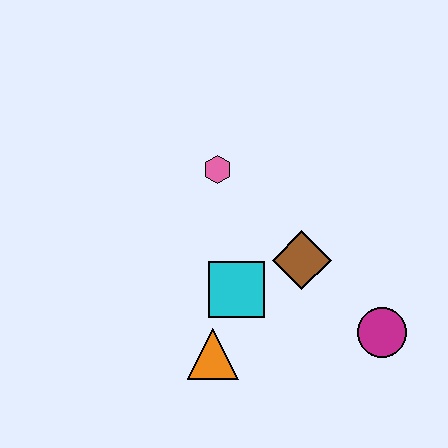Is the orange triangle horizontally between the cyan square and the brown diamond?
No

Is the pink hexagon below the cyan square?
No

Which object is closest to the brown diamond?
The cyan square is closest to the brown diamond.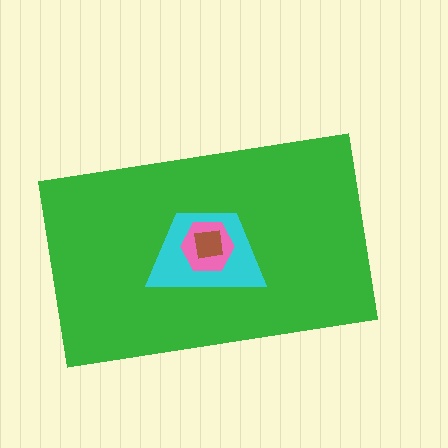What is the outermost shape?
The green rectangle.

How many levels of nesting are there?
4.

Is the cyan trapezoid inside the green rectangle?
Yes.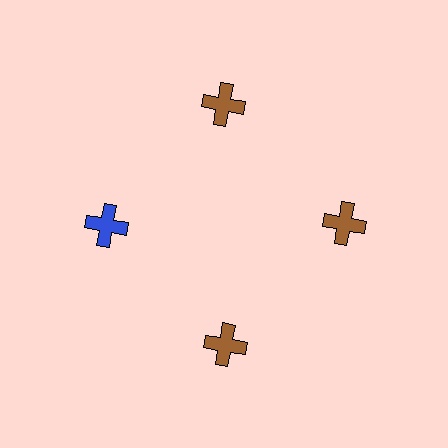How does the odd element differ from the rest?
It has a different color: blue instead of brown.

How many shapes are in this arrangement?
There are 4 shapes arranged in a ring pattern.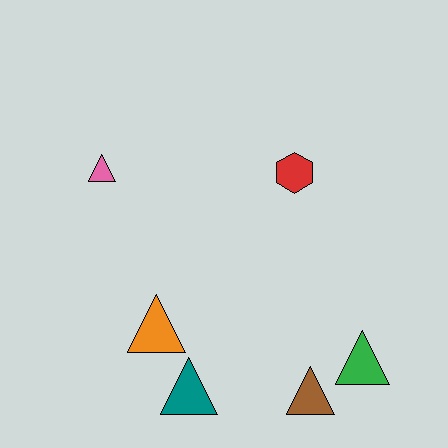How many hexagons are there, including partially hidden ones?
There is 1 hexagon.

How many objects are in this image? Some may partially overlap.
There are 6 objects.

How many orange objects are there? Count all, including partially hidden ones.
There is 1 orange object.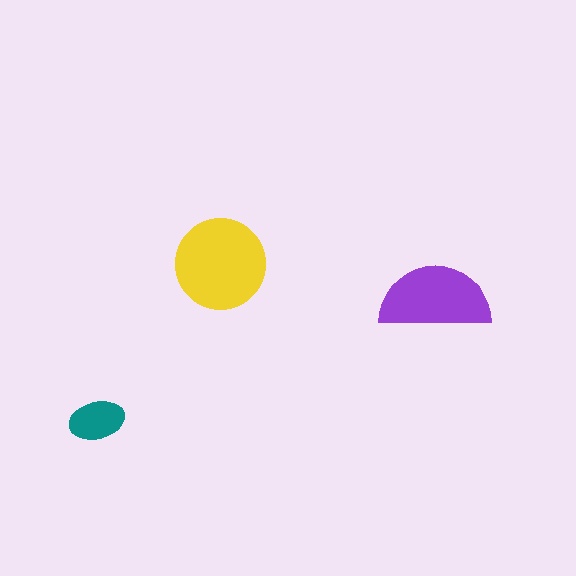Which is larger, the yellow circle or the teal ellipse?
The yellow circle.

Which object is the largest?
The yellow circle.